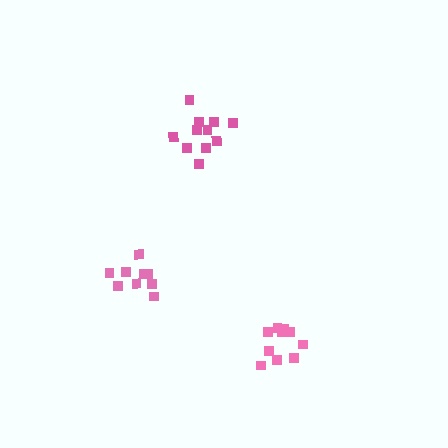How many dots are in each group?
Group 1: 11 dots, Group 2: 10 dots, Group 3: 9 dots (30 total).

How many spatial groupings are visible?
There are 3 spatial groupings.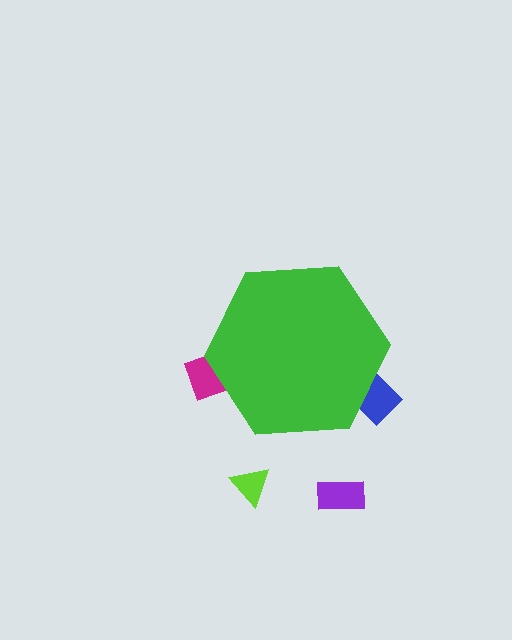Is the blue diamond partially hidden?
Yes, the blue diamond is partially hidden behind the green hexagon.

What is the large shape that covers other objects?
A green hexagon.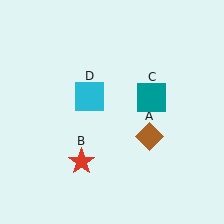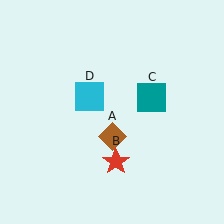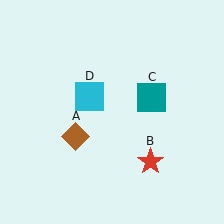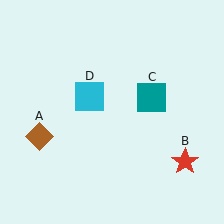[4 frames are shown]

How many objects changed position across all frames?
2 objects changed position: brown diamond (object A), red star (object B).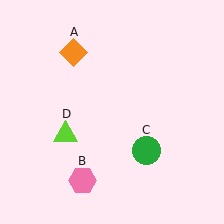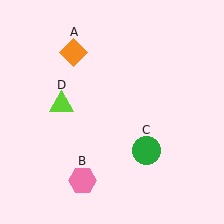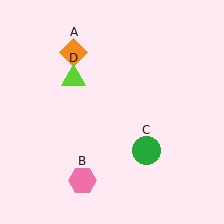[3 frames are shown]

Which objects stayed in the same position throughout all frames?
Orange diamond (object A) and pink hexagon (object B) and green circle (object C) remained stationary.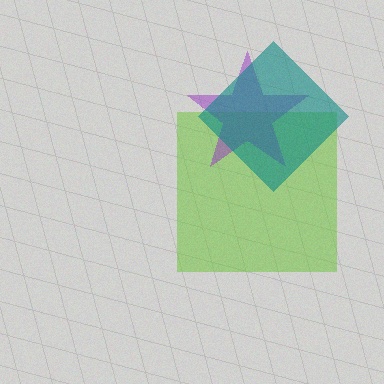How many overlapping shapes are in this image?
There are 3 overlapping shapes in the image.